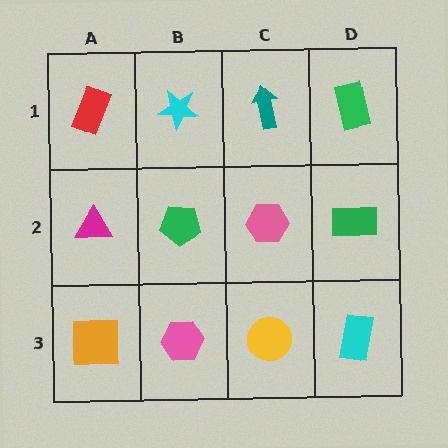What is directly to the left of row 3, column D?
A yellow circle.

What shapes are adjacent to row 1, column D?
A green rectangle (row 2, column D), a teal arrow (row 1, column C).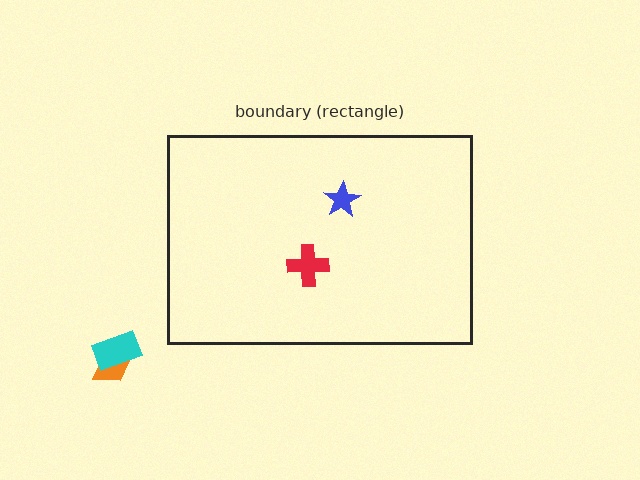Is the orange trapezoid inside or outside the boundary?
Outside.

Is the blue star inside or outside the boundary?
Inside.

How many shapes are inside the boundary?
2 inside, 2 outside.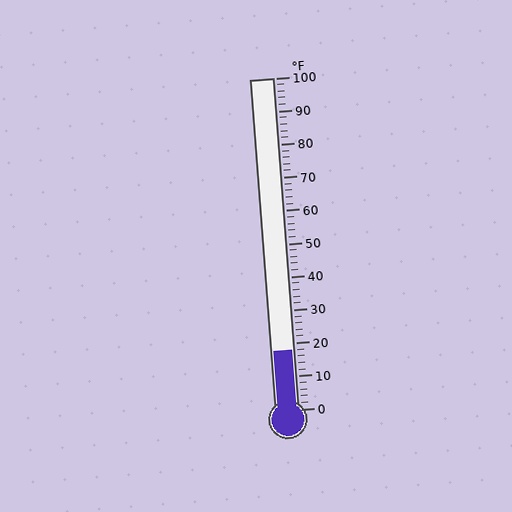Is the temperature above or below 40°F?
The temperature is below 40°F.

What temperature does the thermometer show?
The thermometer shows approximately 18°F.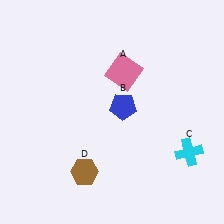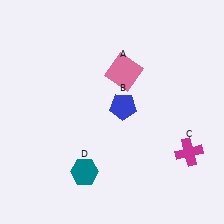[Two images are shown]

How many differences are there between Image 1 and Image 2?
There are 2 differences between the two images.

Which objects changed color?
C changed from cyan to magenta. D changed from brown to teal.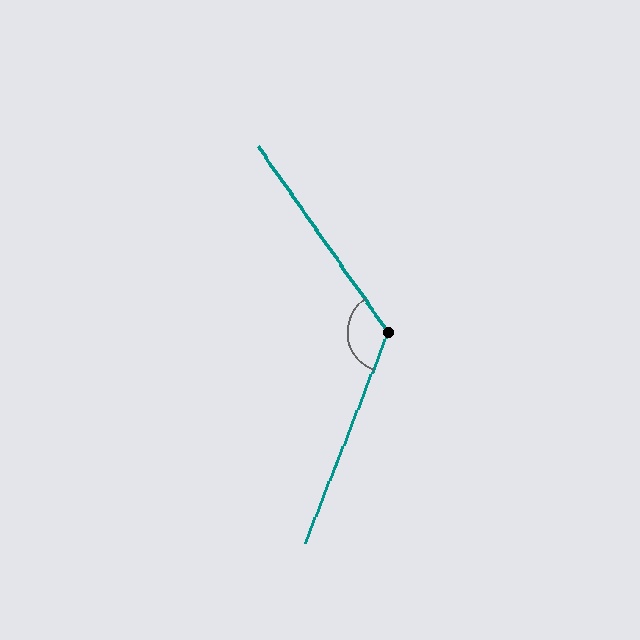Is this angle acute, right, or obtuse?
It is obtuse.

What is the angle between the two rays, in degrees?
Approximately 124 degrees.